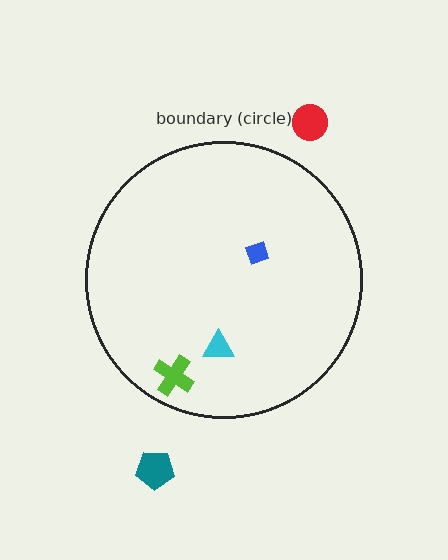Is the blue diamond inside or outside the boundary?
Inside.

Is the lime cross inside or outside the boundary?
Inside.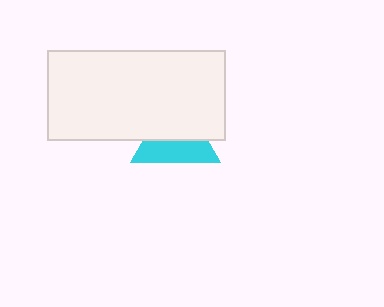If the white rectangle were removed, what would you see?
You would see the complete cyan triangle.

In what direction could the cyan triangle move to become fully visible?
The cyan triangle could move down. That would shift it out from behind the white rectangle entirely.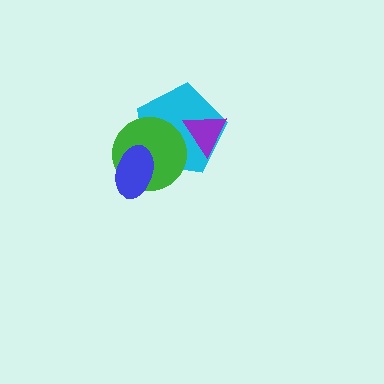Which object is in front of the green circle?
The blue ellipse is in front of the green circle.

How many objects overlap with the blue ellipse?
2 objects overlap with the blue ellipse.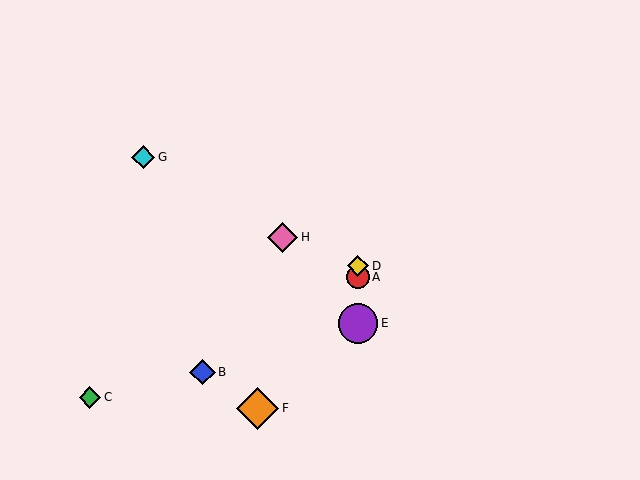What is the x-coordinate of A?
Object A is at x≈358.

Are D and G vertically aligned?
No, D is at x≈358 and G is at x≈143.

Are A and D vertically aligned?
Yes, both are at x≈358.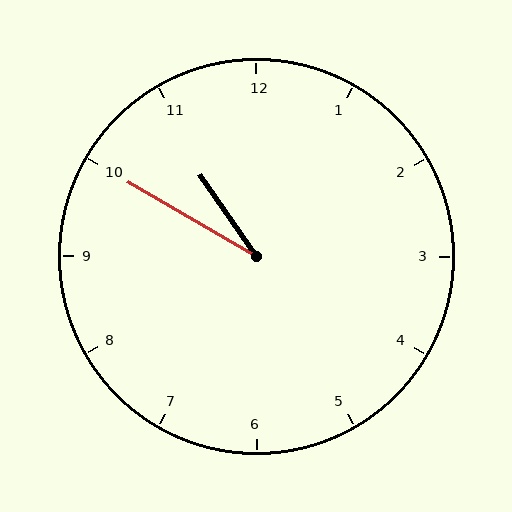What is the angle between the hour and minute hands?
Approximately 25 degrees.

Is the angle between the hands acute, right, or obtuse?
It is acute.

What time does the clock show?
10:50.